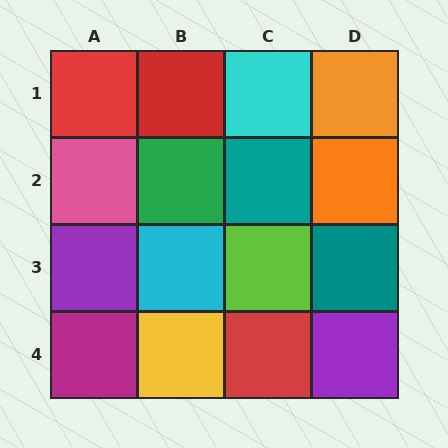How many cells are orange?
2 cells are orange.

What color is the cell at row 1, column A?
Red.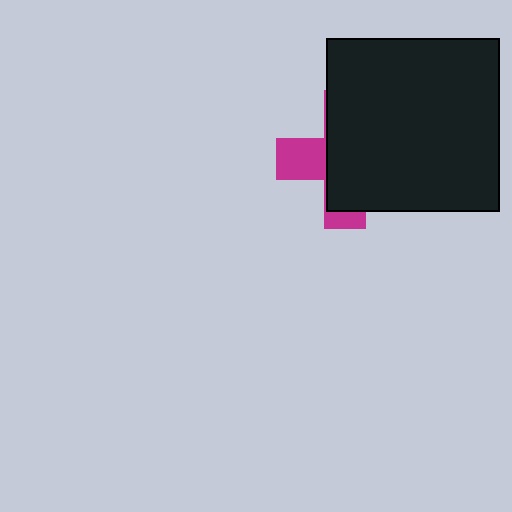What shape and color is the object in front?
The object in front is a black square.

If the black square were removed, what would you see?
You would see the complete magenta cross.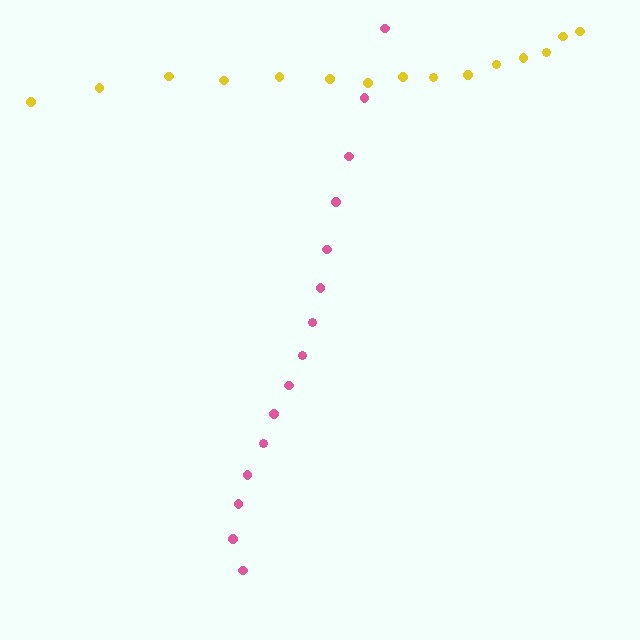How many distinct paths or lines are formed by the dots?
There are 2 distinct paths.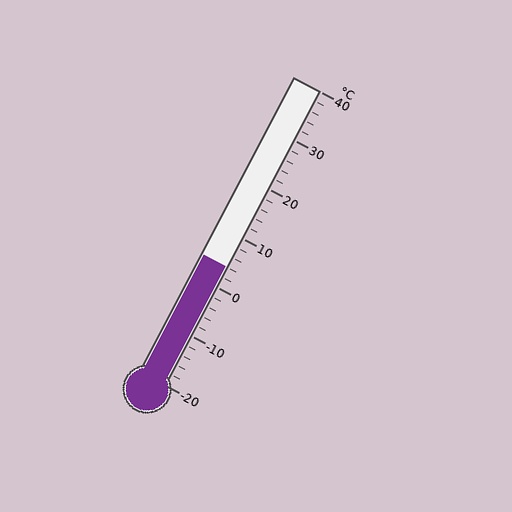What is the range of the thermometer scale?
The thermometer scale ranges from -20°C to 40°C.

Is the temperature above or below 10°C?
The temperature is below 10°C.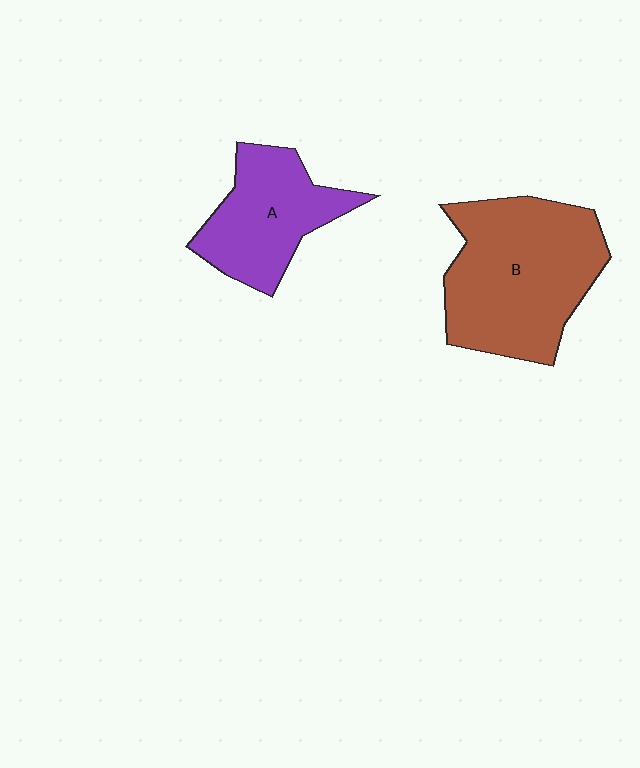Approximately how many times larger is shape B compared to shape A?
Approximately 1.6 times.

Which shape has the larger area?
Shape B (brown).